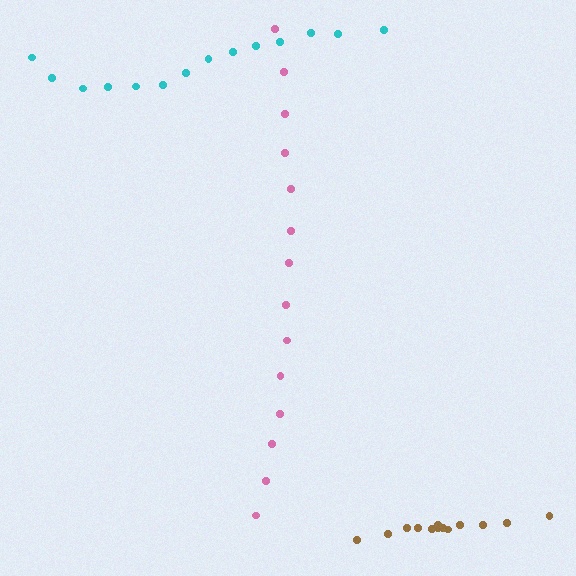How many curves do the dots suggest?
There are 3 distinct paths.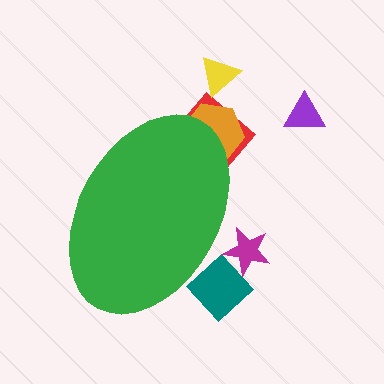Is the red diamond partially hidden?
Yes, the red diamond is partially hidden behind the green ellipse.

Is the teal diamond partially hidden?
Yes, the teal diamond is partially hidden behind the green ellipse.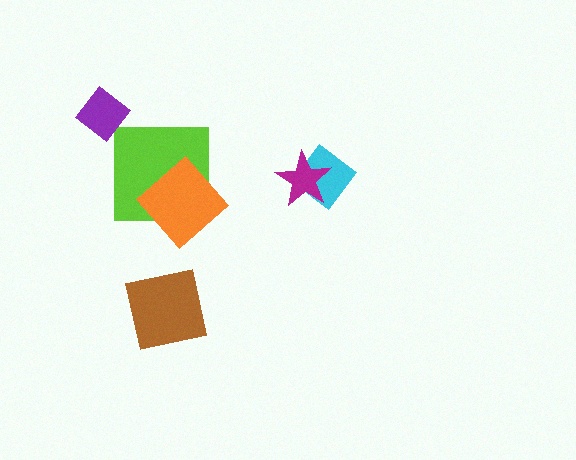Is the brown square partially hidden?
No, no other shape covers it.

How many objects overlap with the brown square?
0 objects overlap with the brown square.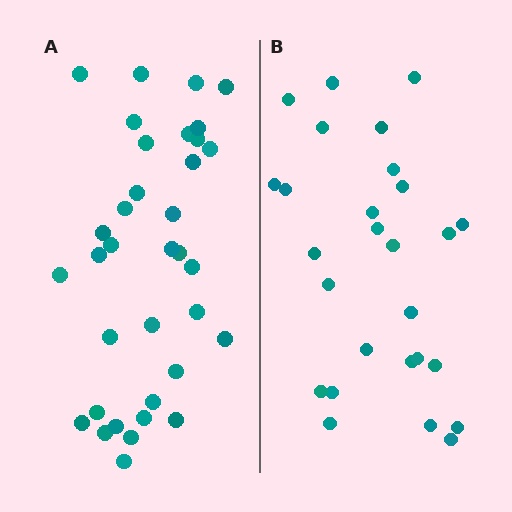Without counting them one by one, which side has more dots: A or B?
Region A (the left region) has more dots.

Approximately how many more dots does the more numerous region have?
Region A has roughly 8 or so more dots than region B.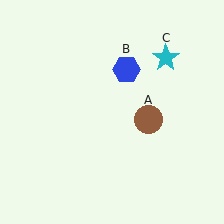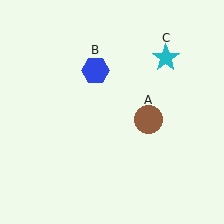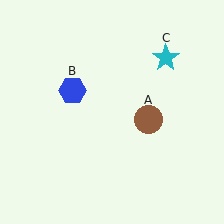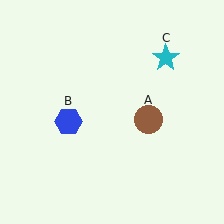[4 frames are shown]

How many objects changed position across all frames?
1 object changed position: blue hexagon (object B).